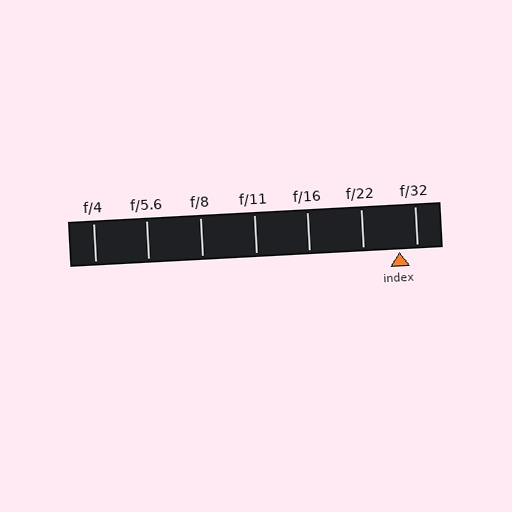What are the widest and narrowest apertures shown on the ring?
The widest aperture shown is f/4 and the narrowest is f/32.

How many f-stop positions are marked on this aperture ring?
There are 7 f-stop positions marked.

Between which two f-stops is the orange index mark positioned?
The index mark is between f/22 and f/32.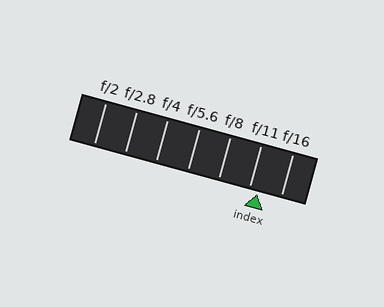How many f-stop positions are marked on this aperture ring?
There are 7 f-stop positions marked.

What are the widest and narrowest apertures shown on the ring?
The widest aperture shown is f/2 and the narrowest is f/16.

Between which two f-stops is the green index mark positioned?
The index mark is between f/11 and f/16.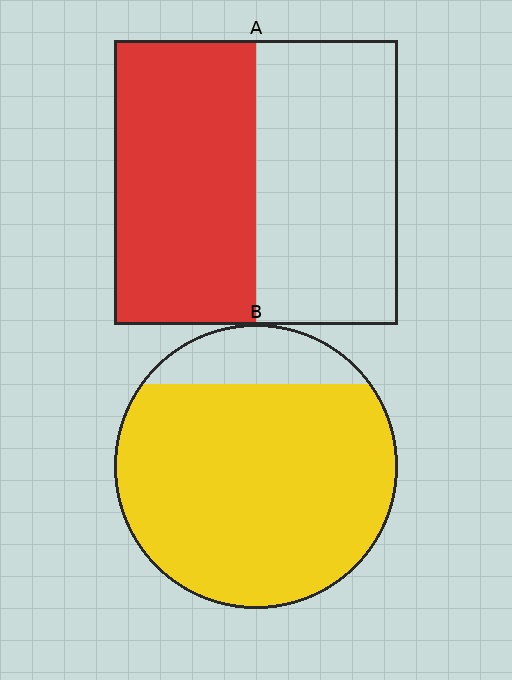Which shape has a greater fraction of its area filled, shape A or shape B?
Shape B.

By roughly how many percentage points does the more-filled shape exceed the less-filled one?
By roughly 35 percentage points (B over A).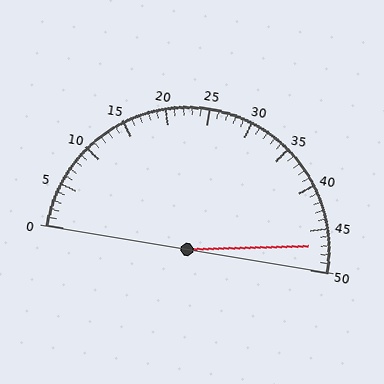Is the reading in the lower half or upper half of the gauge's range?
The reading is in the upper half of the range (0 to 50).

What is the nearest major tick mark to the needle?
The nearest major tick mark is 45.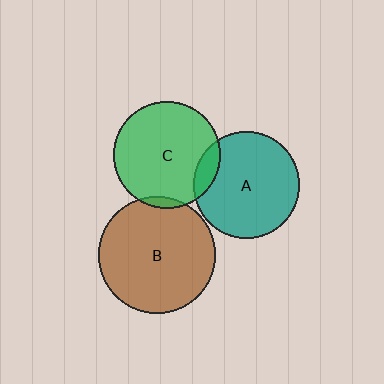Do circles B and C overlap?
Yes.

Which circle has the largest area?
Circle B (brown).